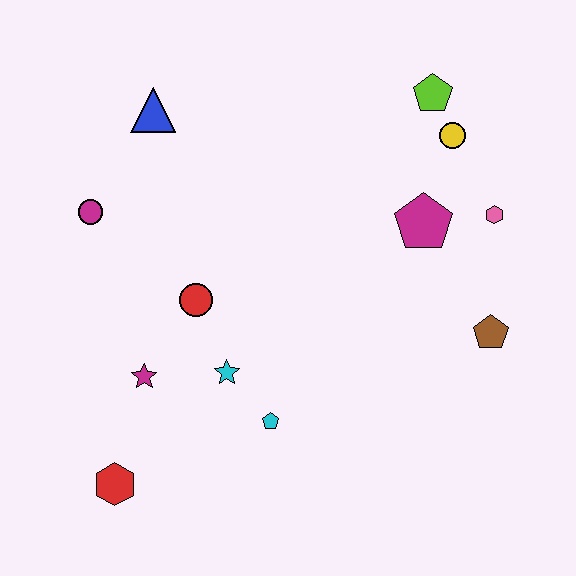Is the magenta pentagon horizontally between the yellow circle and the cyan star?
Yes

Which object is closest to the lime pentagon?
The yellow circle is closest to the lime pentagon.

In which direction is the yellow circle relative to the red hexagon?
The yellow circle is above the red hexagon.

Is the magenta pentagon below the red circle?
No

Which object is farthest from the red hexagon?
The lime pentagon is farthest from the red hexagon.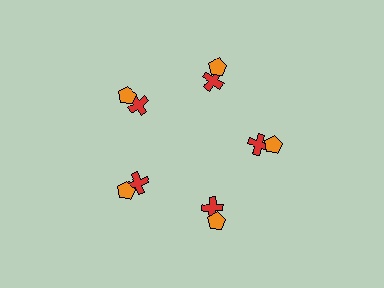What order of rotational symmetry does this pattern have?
This pattern has 5-fold rotational symmetry.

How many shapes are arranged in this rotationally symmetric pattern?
There are 10 shapes, arranged in 5 groups of 2.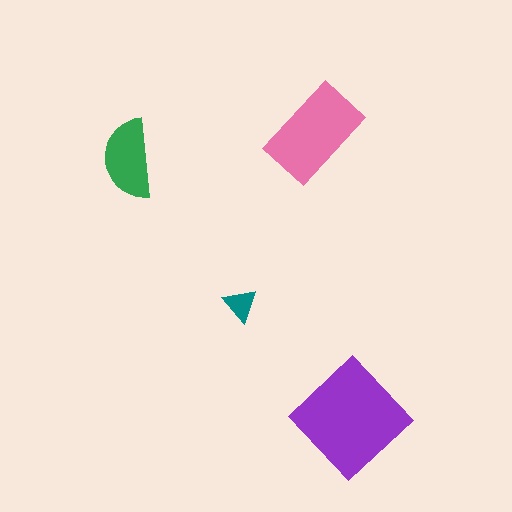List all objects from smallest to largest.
The teal triangle, the green semicircle, the pink rectangle, the purple diamond.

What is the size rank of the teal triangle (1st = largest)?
4th.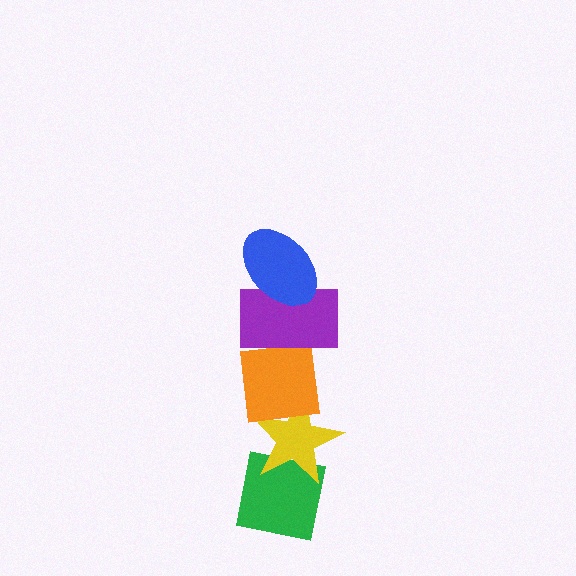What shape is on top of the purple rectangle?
The blue ellipse is on top of the purple rectangle.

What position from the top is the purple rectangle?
The purple rectangle is 2nd from the top.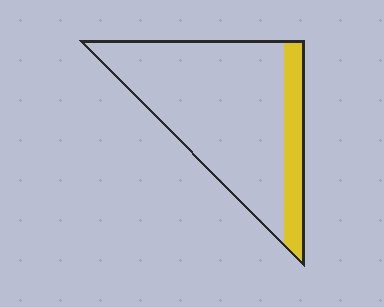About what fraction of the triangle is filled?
About one sixth (1/6).